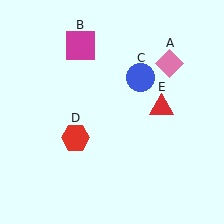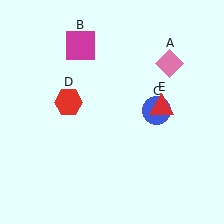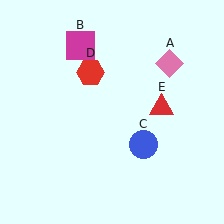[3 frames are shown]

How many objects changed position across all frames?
2 objects changed position: blue circle (object C), red hexagon (object D).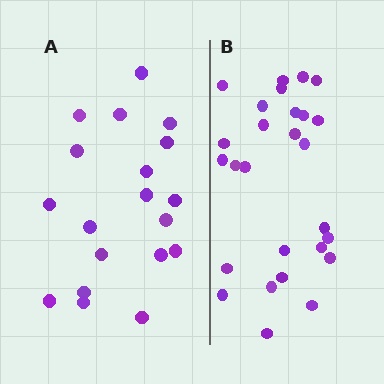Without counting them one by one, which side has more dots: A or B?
Region B (the right region) has more dots.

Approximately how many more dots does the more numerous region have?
Region B has roughly 8 or so more dots than region A.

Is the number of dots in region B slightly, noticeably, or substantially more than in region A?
Region B has noticeably more, but not dramatically so. The ratio is roughly 1.4 to 1.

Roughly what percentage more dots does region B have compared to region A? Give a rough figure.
About 40% more.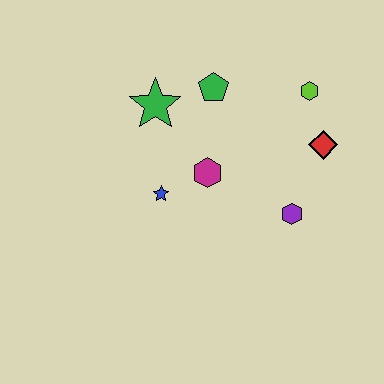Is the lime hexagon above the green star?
Yes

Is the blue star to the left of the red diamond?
Yes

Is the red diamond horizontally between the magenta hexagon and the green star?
No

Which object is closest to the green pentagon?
The green star is closest to the green pentagon.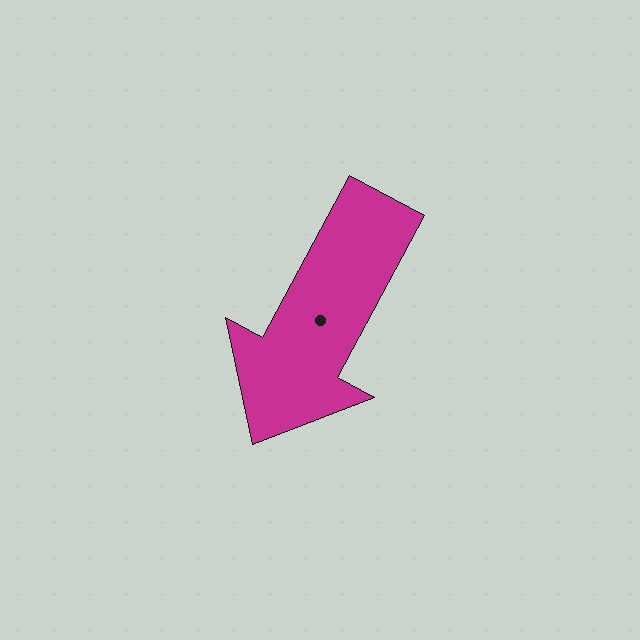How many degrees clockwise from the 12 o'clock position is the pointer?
Approximately 208 degrees.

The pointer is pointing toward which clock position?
Roughly 7 o'clock.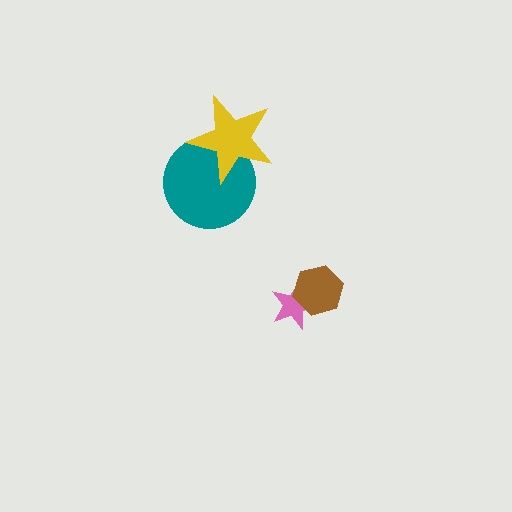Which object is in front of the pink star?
The brown hexagon is in front of the pink star.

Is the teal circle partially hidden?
Yes, it is partially covered by another shape.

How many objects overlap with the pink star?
1 object overlaps with the pink star.